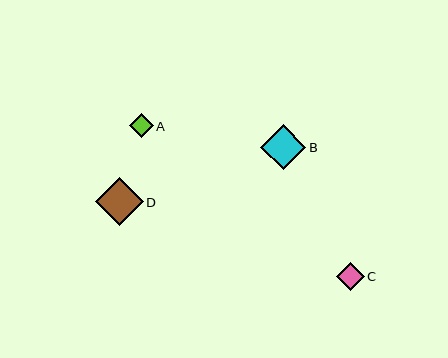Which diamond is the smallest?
Diamond A is the smallest with a size of approximately 24 pixels.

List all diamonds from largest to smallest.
From largest to smallest: D, B, C, A.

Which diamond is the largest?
Diamond D is the largest with a size of approximately 48 pixels.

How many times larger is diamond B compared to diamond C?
Diamond B is approximately 1.6 times the size of diamond C.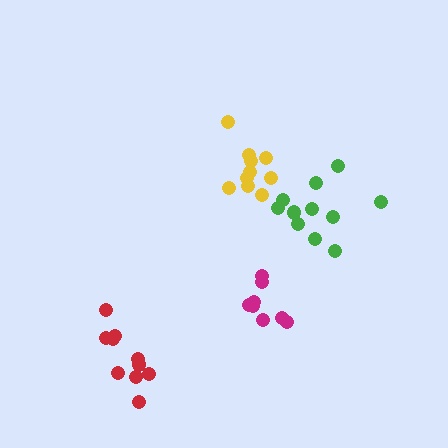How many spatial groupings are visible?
There are 4 spatial groupings.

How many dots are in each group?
Group 1: 8 dots, Group 2: 11 dots, Group 3: 10 dots, Group 4: 10 dots (39 total).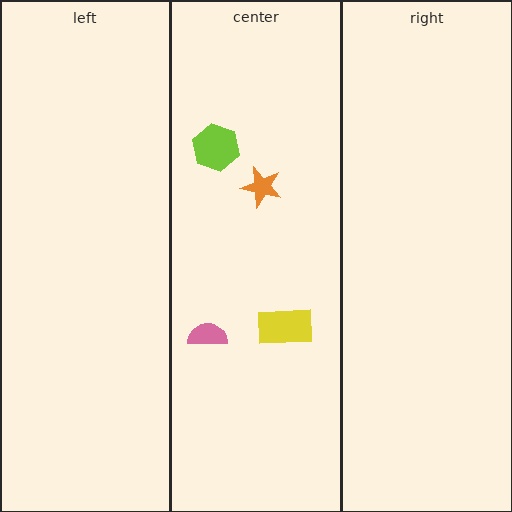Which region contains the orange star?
The center region.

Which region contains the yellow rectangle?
The center region.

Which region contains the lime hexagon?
The center region.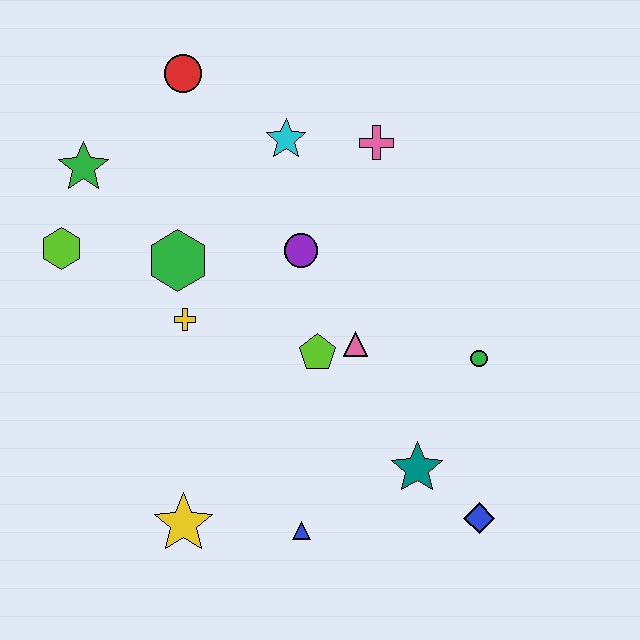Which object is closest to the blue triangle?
The yellow star is closest to the blue triangle.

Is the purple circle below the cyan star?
Yes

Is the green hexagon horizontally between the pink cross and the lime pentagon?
No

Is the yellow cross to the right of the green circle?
No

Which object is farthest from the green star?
The blue diamond is farthest from the green star.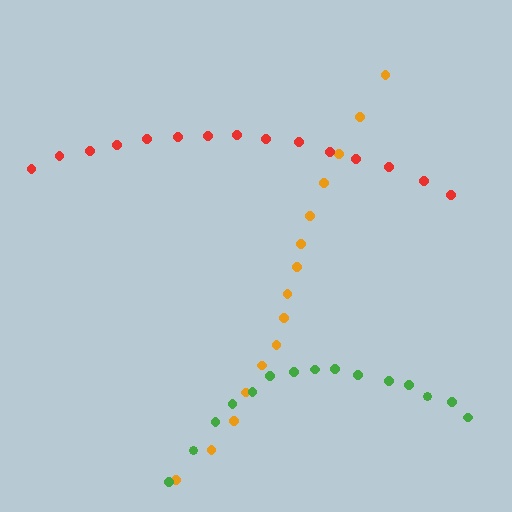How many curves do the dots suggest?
There are 3 distinct paths.